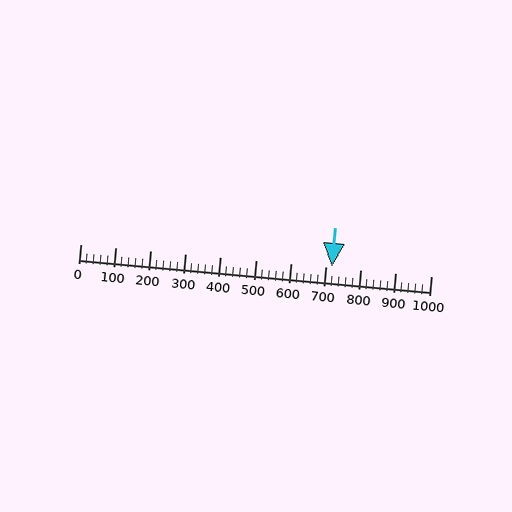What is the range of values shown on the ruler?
The ruler shows values from 0 to 1000.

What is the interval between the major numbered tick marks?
The major tick marks are spaced 100 units apart.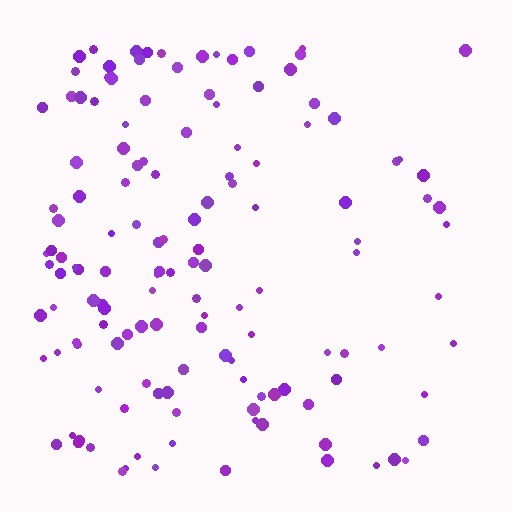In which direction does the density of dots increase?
From right to left, with the left side densest.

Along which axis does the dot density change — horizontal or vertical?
Horizontal.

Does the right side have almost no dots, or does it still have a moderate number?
Still a moderate number, just noticeably fewer than the left.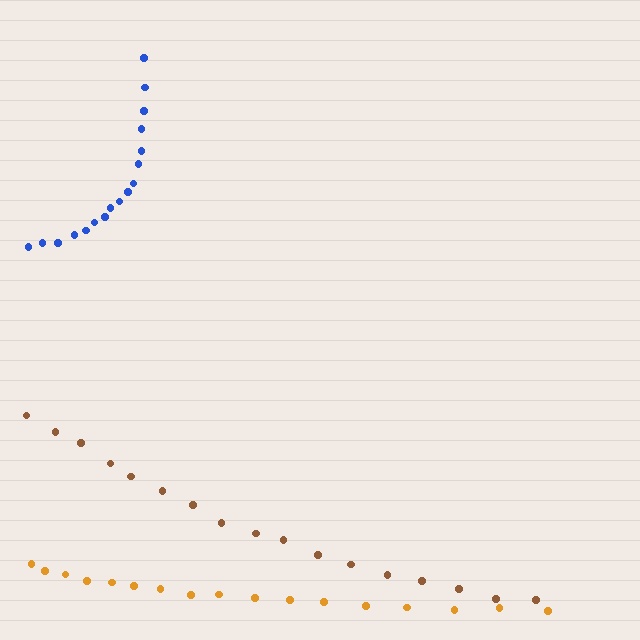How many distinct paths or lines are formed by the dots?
There are 3 distinct paths.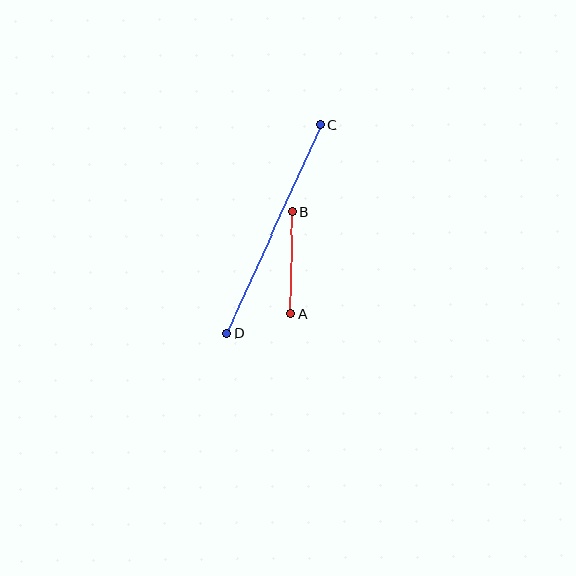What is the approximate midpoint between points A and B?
The midpoint is at approximately (292, 263) pixels.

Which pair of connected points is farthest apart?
Points C and D are farthest apart.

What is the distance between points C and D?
The distance is approximately 229 pixels.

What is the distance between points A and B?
The distance is approximately 102 pixels.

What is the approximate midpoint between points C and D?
The midpoint is at approximately (274, 229) pixels.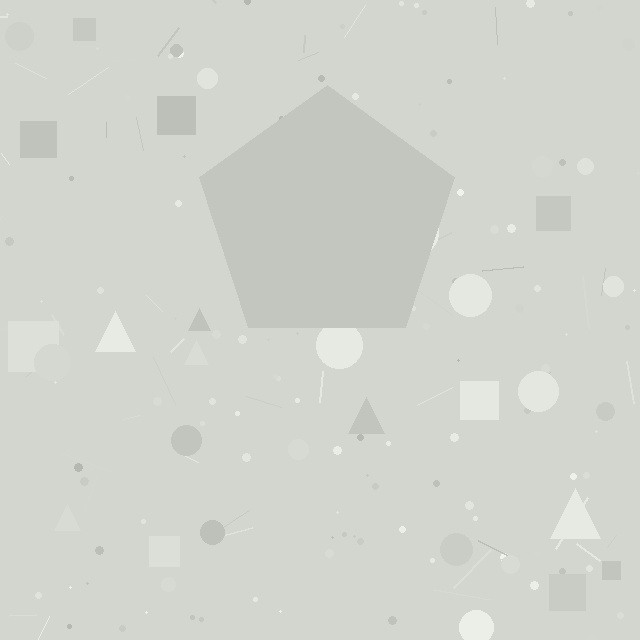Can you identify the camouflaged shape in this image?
The camouflaged shape is a pentagon.